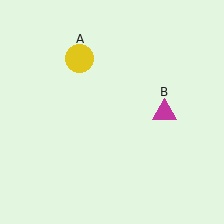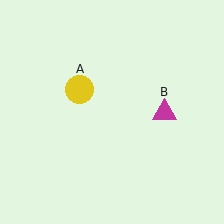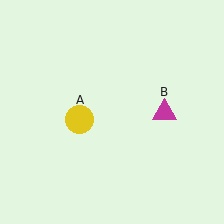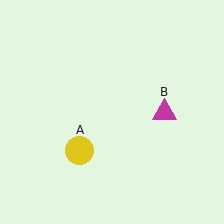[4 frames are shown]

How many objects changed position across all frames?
1 object changed position: yellow circle (object A).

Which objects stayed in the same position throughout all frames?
Magenta triangle (object B) remained stationary.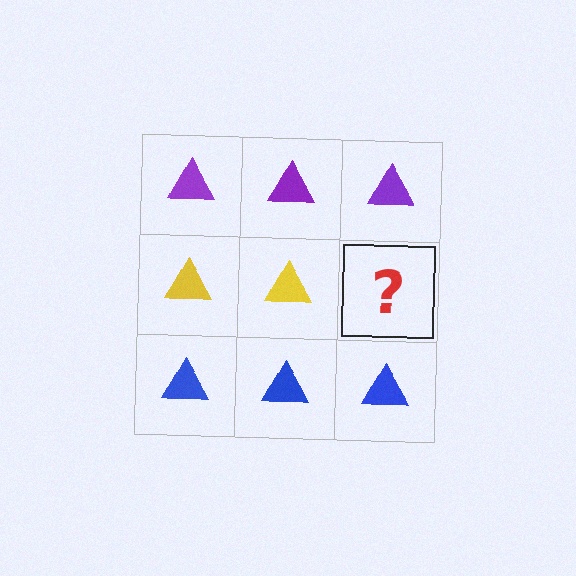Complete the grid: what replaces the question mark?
The question mark should be replaced with a yellow triangle.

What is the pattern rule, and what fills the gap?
The rule is that each row has a consistent color. The gap should be filled with a yellow triangle.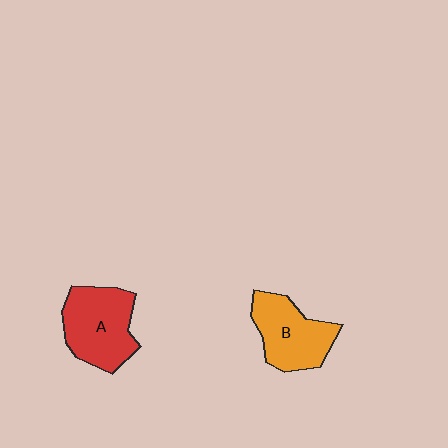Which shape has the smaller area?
Shape B (orange).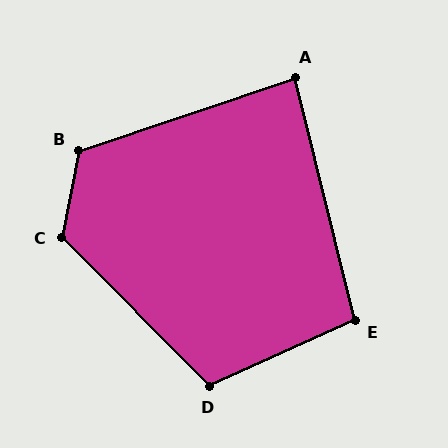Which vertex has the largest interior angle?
C, at approximately 124 degrees.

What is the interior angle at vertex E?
Approximately 100 degrees (obtuse).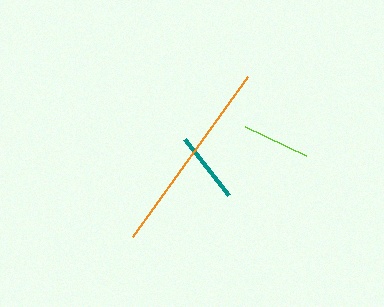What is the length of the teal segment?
The teal segment is approximately 71 pixels long.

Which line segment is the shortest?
The lime line is the shortest at approximately 68 pixels.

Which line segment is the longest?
The orange line is the longest at approximately 197 pixels.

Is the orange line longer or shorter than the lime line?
The orange line is longer than the lime line.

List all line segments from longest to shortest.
From longest to shortest: orange, teal, lime.